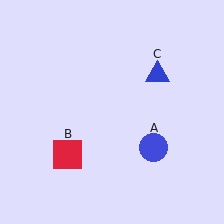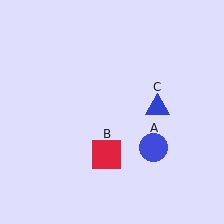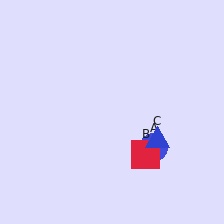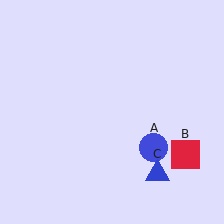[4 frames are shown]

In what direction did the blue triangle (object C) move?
The blue triangle (object C) moved down.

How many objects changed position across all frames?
2 objects changed position: red square (object B), blue triangle (object C).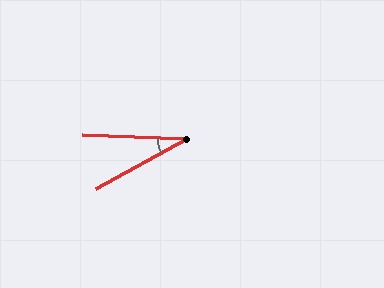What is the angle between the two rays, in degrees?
Approximately 31 degrees.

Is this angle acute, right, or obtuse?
It is acute.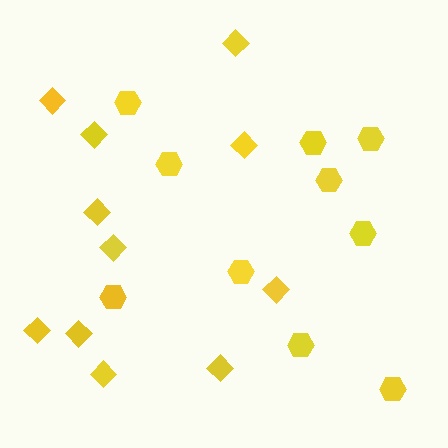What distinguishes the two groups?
There are 2 groups: one group of hexagons (10) and one group of diamonds (11).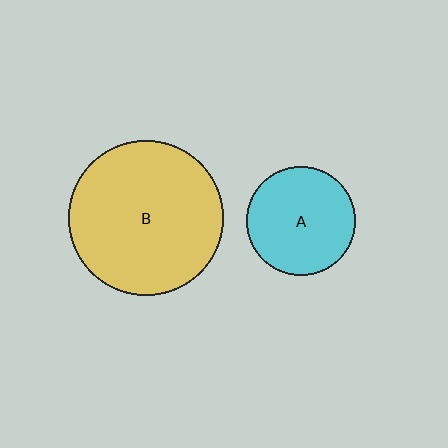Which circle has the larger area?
Circle B (yellow).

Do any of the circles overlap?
No, none of the circles overlap.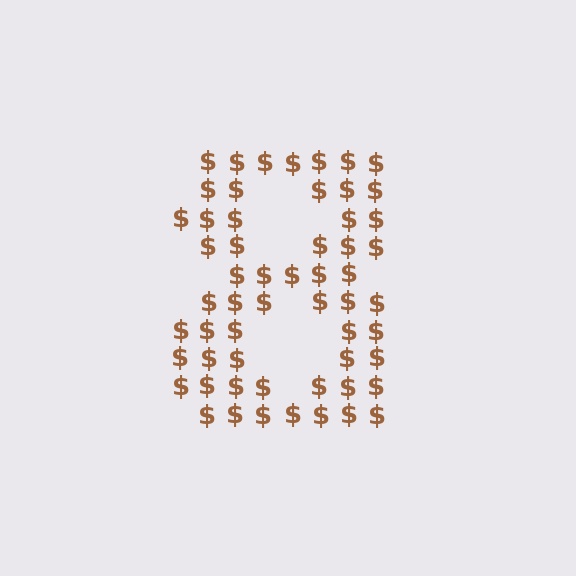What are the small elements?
The small elements are dollar signs.